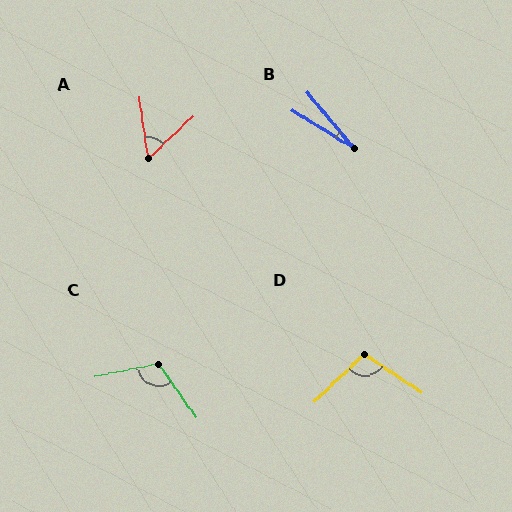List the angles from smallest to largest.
B (19°), A (54°), D (102°), C (114°).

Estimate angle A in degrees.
Approximately 54 degrees.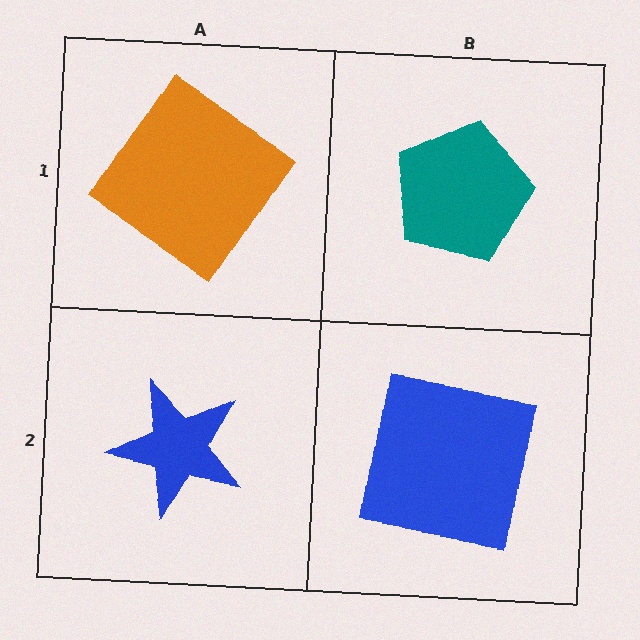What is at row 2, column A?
A blue star.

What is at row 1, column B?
A teal pentagon.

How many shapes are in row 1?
2 shapes.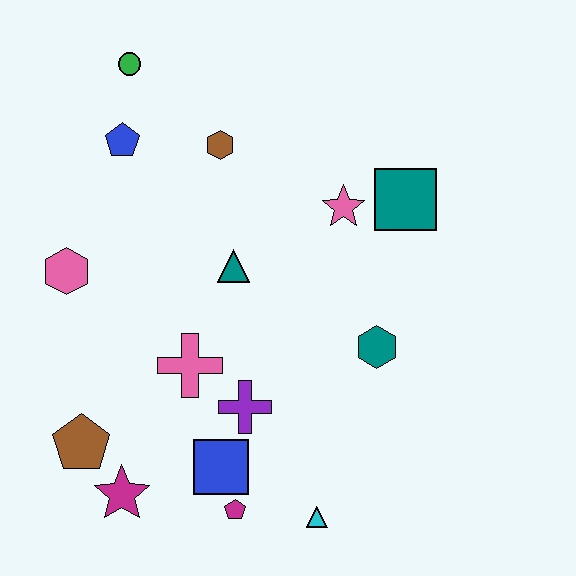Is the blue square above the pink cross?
No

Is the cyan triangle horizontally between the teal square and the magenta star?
Yes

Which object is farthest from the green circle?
The cyan triangle is farthest from the green circle.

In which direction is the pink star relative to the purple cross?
The pink star is above the purple cross.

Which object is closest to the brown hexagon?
The blue pentagon is closest to the brown hexagon.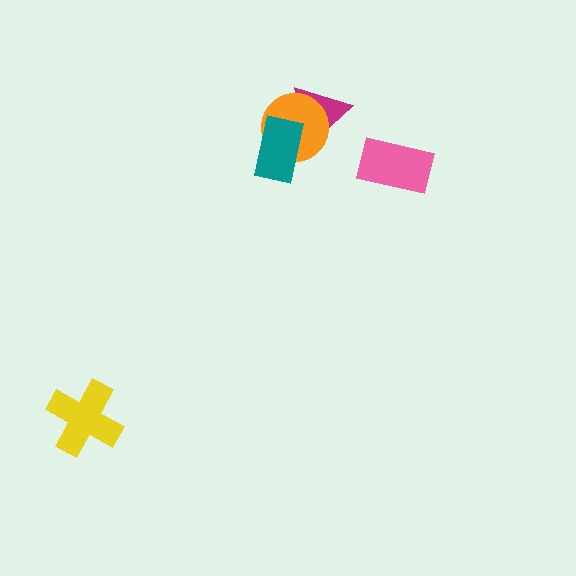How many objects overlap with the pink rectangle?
0 objects overlap with the pink rectangle.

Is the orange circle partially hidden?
Yes, it is partially covered by another shape.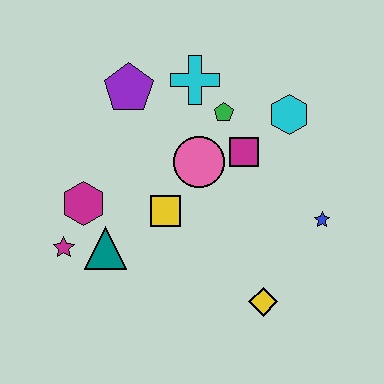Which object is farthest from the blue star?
The magenta star is farthest from the blue star.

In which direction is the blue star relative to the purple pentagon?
The blue star is to the right of the purple pentagon.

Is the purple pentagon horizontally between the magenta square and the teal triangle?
Yes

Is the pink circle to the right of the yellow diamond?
No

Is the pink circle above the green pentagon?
No